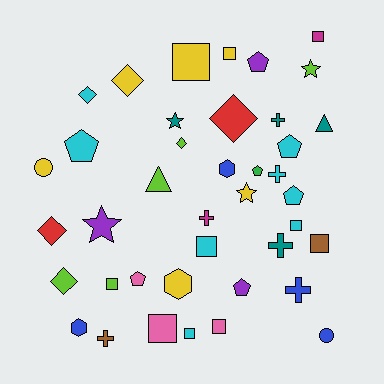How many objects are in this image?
There are 40 objects.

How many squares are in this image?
There are 10 squares.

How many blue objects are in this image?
There are 4 blue objects.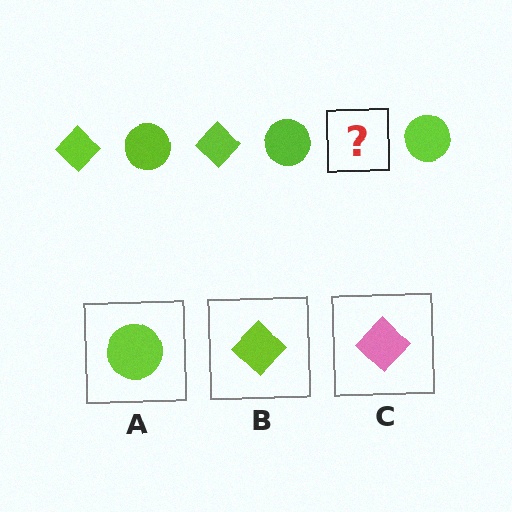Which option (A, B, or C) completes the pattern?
B.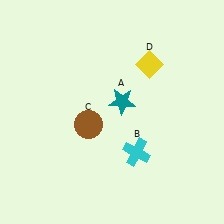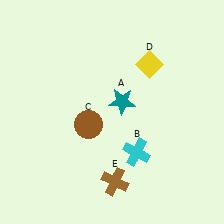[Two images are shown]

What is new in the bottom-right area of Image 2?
A brown cross (E) was added in the bottom-right area of Image 2.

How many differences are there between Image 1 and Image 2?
There is 1 difference between the two images.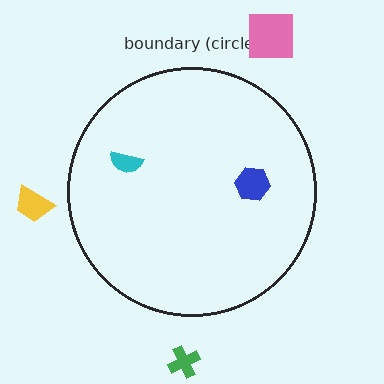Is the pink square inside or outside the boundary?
Outside.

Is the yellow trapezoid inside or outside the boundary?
Outside.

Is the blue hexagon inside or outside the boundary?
Inside.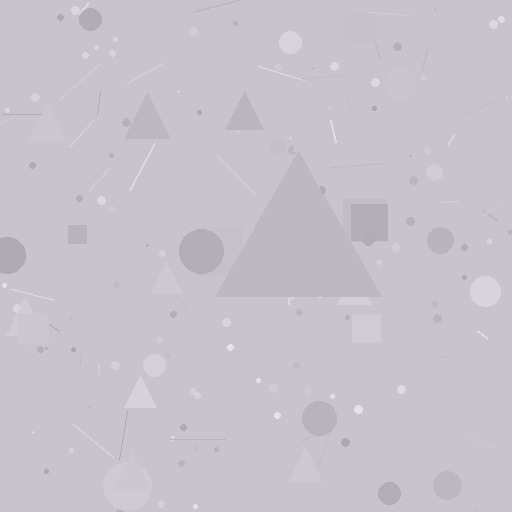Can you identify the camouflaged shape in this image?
The camouflaged shape is a triangle.